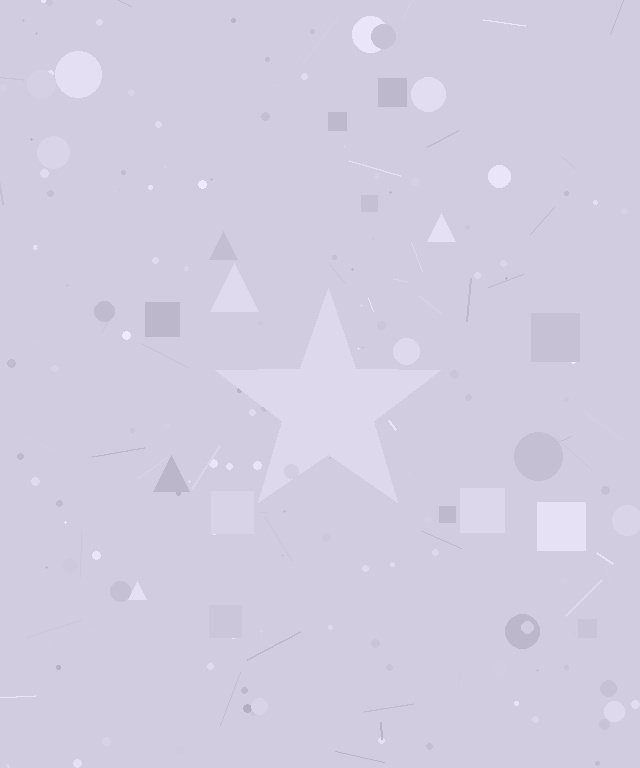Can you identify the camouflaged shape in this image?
The camouflaged shape is a star.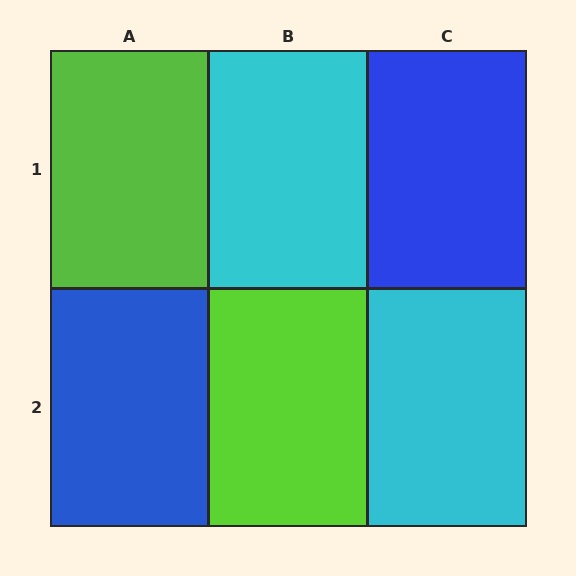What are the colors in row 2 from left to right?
Blue, lime, cyan.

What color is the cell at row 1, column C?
Blue.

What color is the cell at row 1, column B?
Cyan.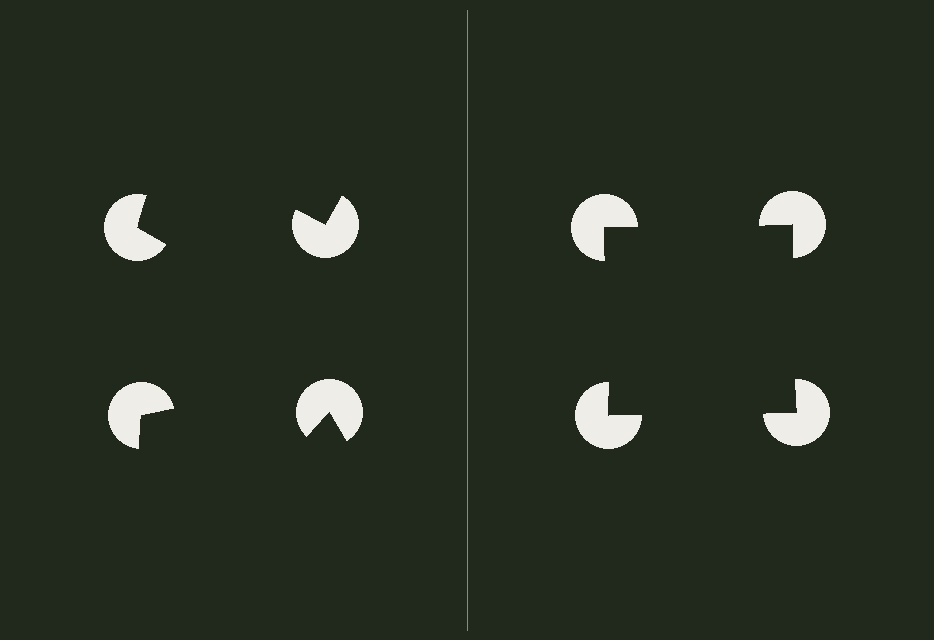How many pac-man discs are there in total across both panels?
8 — 4 on each side.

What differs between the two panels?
The pac-man discs are positioned identically on both sides; only the wedge orientations differ. On the right they align to a square; on the left they are misaligned.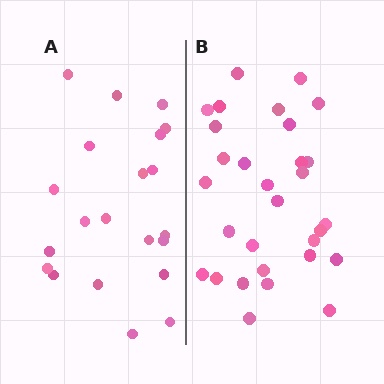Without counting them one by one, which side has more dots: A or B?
Region B (the right region) has more dots.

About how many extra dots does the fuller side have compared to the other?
Region B has roughly 8 or so more dots than region A.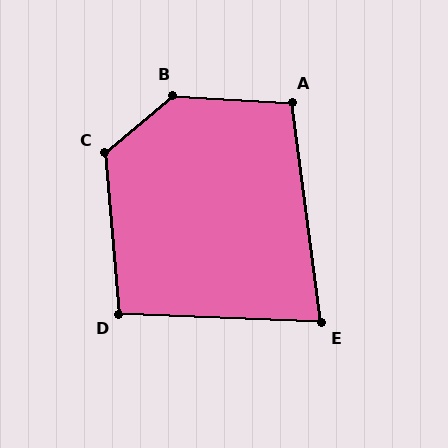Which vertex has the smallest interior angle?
E, at approximately 80 degrees.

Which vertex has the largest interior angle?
B, at approximately 136 degrees.